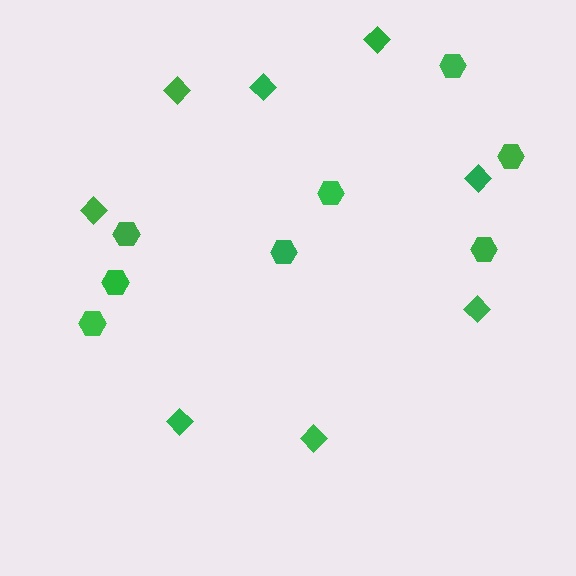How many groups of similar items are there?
There are 2 groups: one group of hexagons (8) and one group of diamonds (8).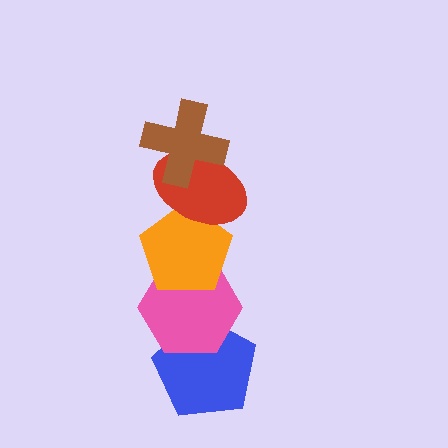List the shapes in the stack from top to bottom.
From top to bottom: the brown cross, the red ellipse, the orange pentagon, the pink hexagon, the blue pentagon.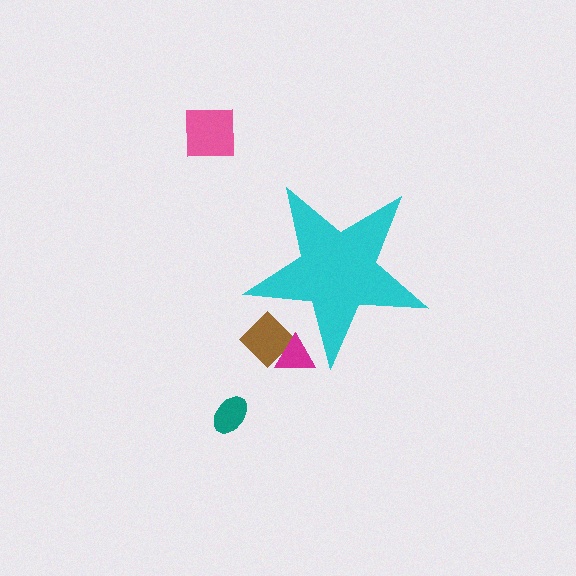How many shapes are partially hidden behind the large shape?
2 shapes are partially hidden.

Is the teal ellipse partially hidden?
No, the teal ellipse is fully visible.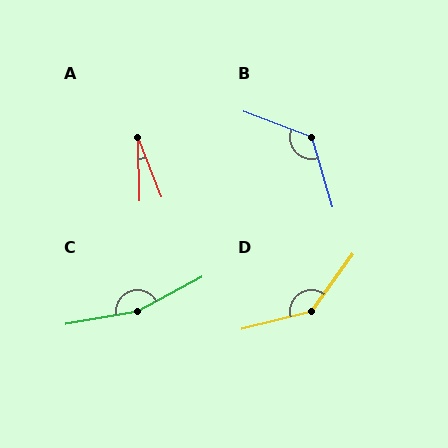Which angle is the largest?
C, at approximately 162 degrees.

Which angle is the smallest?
A, at approximately 20 degrees.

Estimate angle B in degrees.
Approximately 128 degrees.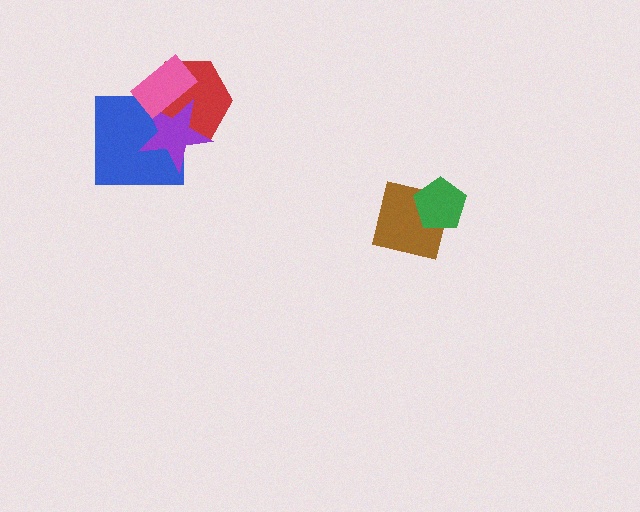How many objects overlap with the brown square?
1 object overlaps with the brown square.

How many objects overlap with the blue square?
3 objects overlap with the blue square.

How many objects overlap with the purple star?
3 objects overlap with the purple star.